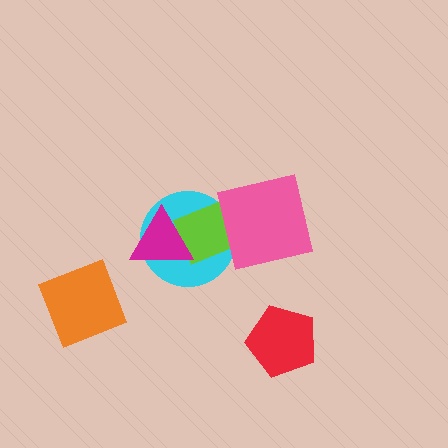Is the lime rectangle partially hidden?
Yes, it is partially covered by another shape.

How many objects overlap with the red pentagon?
0 objects overlap with the red pentagon.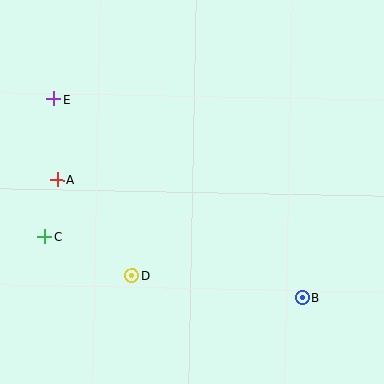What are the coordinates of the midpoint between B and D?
The midpoint between B and D is at (217, 287).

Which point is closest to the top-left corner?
Point E is closest to the top-left corner.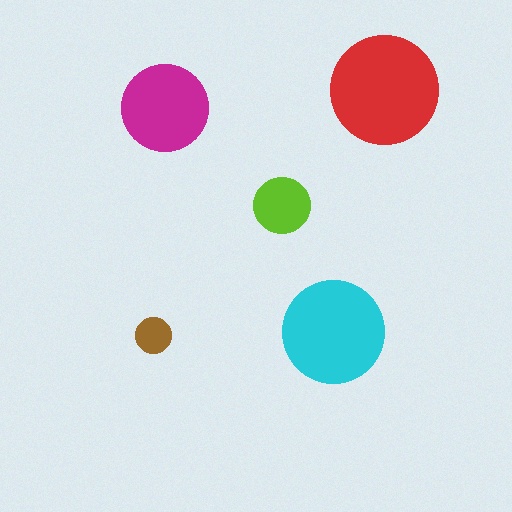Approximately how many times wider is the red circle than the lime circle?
About 2 times wider.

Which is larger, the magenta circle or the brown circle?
The magenta one.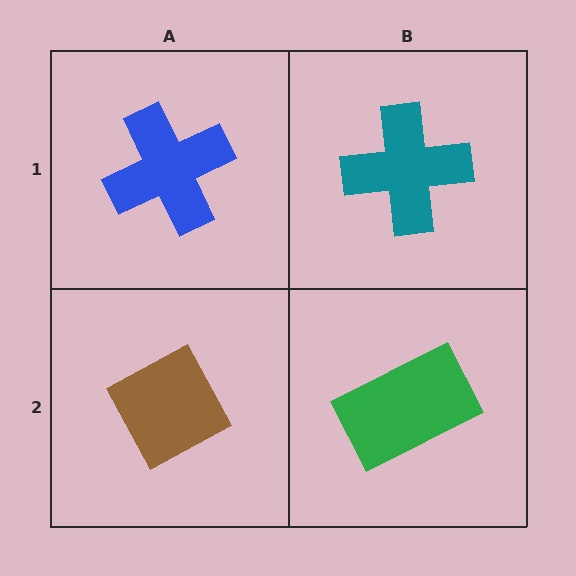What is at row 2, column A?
A brown diamond.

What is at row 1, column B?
A teal cross.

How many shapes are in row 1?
2 shapes.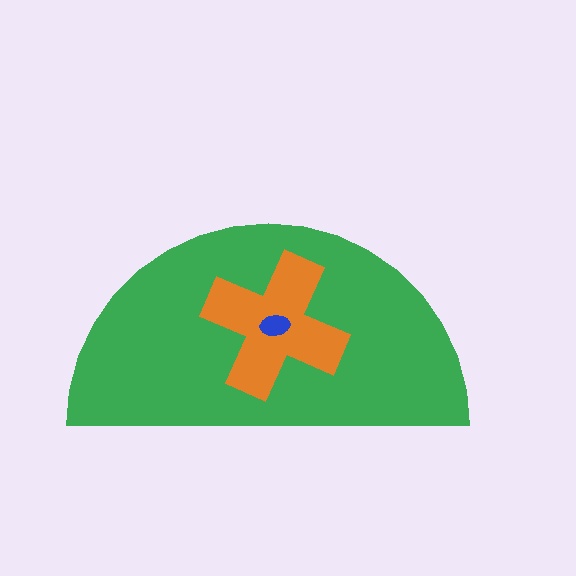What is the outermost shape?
The green semicircle.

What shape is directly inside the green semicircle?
The orange cross.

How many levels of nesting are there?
3.